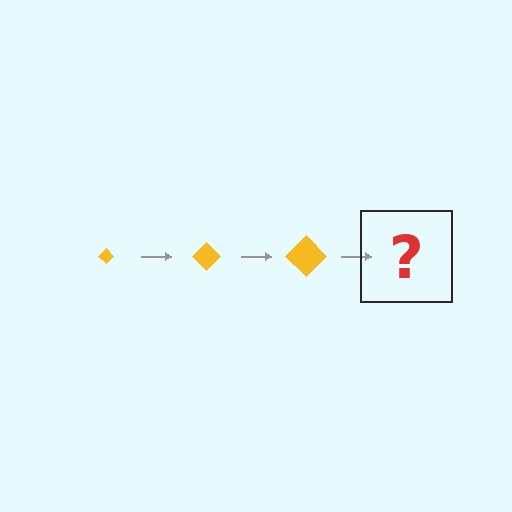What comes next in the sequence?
The next element should be a yellow diamond, larger than the previous one.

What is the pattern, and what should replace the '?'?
The pattern is that the diamond gets progressively larger each step. The '?' should be a yellow diamond, larger than the previous one.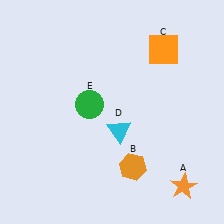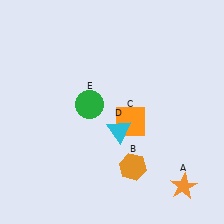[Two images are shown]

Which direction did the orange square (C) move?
The orange square (C) moved down.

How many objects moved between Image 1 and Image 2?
1 object moved between the two images.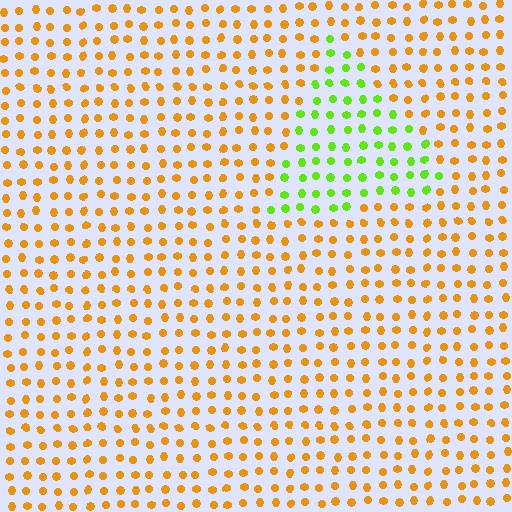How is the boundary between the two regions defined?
The boundary is defined purely by a slight shift in hue (about 61 degrees). Spacing, size, and orientation are identical on both sides.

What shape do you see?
I see a triangle.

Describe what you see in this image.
The image is filled with small orange elements in a uniform arrangement. A triangle-shaped region is visible where the elements are tinted to a slightly different hue, forming a subtle color boundary.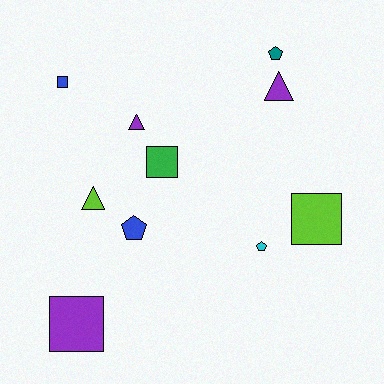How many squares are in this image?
There are 4 squares.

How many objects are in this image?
There are 10 objects.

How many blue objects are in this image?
There are 2 blue objects.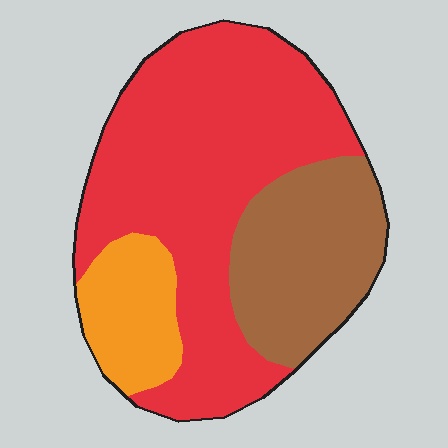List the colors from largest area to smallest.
From largest to smallest: red, brown, orange.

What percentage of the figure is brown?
Brown takes up about one quarter (1/4) of the figure.